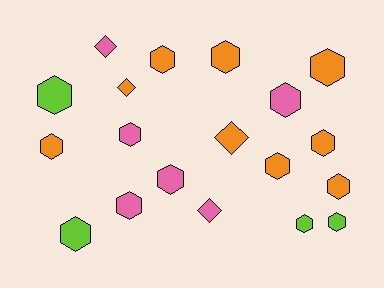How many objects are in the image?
There are 19 objects.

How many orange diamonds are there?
There are 2 orange diamonds.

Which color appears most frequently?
Orange, with 9 objects.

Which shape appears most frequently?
Hexagon, with 15 objects.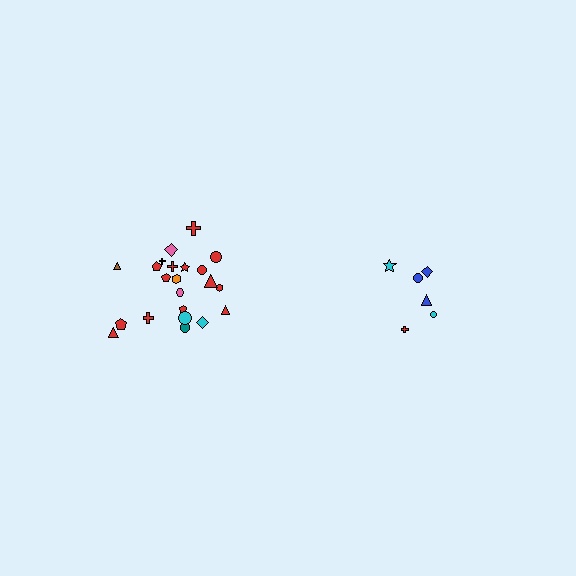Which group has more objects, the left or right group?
The left group.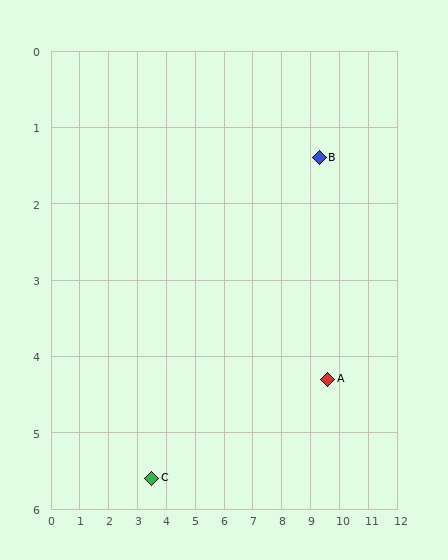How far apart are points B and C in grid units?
Points B and C are about 7.2 grid units apart.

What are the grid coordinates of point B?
Point B is at approximately (9.3, 1.4).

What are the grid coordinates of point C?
Point C is at approximately (3.5, 5.6).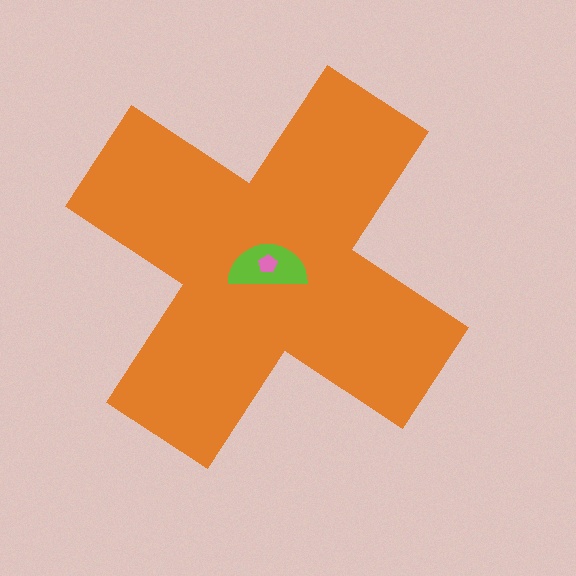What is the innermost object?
The pink pentagon.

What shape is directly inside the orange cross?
The lime semicircle.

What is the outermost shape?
The orange cross.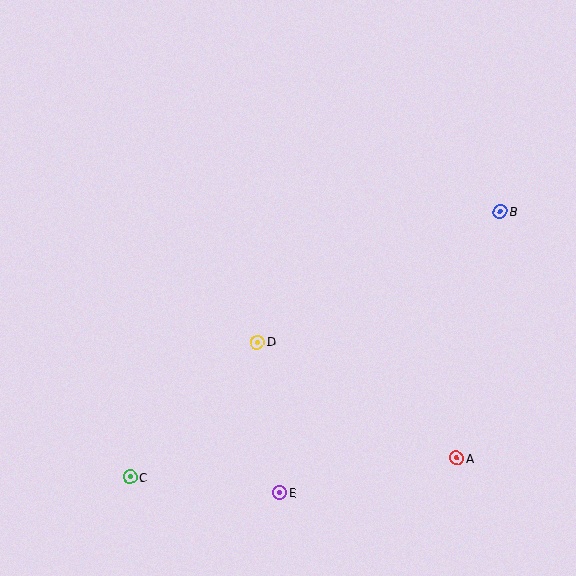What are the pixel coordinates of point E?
Point E is at (280, 493).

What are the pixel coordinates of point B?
Point B is at (500, 211).